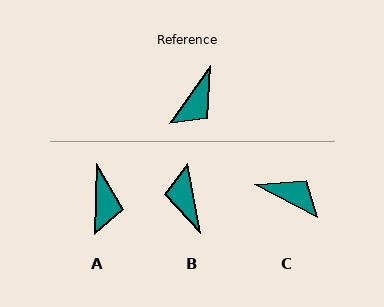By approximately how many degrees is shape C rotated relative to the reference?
Approximately 99 degrees counter-clockwise.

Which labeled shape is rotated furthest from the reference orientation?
B, about 134 degrees away.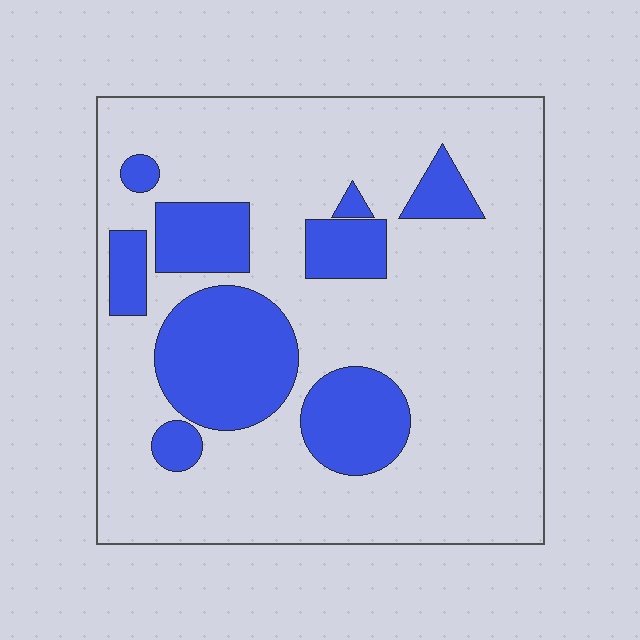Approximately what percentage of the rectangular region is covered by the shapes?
Approximately 25%.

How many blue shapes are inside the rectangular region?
9.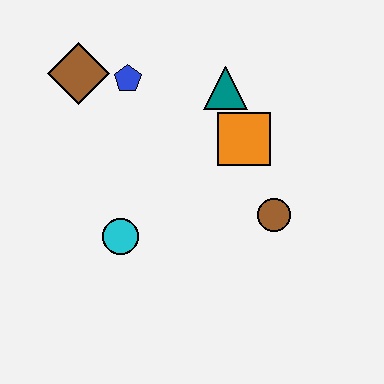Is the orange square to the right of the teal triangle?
Yes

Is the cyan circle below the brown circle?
Yes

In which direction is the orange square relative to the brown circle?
The orange square is above the brown circle.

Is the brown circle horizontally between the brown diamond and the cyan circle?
No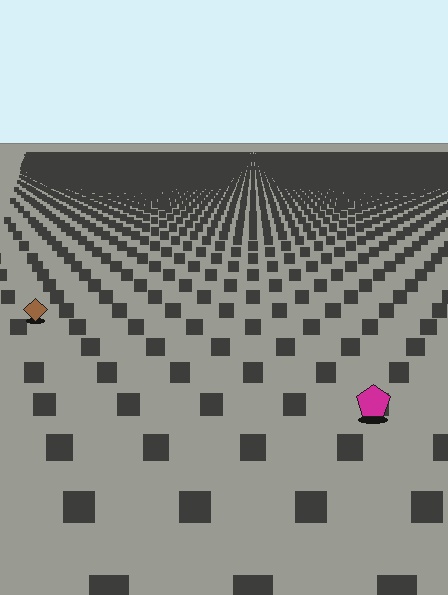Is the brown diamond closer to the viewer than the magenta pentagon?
No. The magenta pentagon is closer — you can tell from the texture gradient: the ground texture is coarser near it.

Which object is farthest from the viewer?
The brown diamond is farthest from the viewer. It appears smaller and the ground texture around it is denser.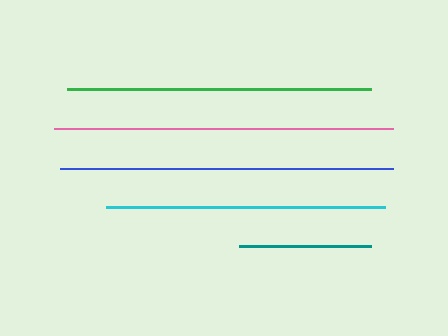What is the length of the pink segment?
The pink segment is approximately 339 pixels long.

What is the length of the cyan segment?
The cyan segment is approximately 279 pixels long.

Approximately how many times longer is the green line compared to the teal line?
The green line is approximately 2.3 times the length of the teal line.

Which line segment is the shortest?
The teal line is the shortest at approximately 132 pixels.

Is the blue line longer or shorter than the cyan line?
The blue line is longer than the cyan line.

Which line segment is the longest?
The pink line is the longest at approximately 339 pixels.